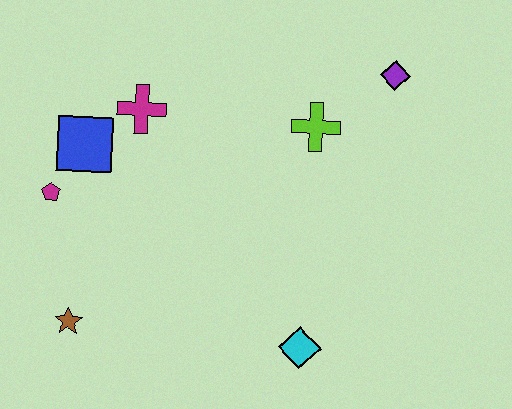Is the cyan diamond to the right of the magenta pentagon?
Yes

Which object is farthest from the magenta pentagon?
The purple diamond is farthest from the magenta pentagon.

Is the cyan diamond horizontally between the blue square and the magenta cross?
No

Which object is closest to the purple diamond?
The lime cross is closest to the purple diamond.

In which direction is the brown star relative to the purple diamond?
The brown star is to the left of the purple diamond.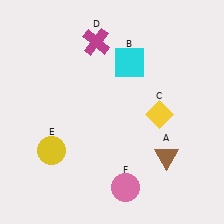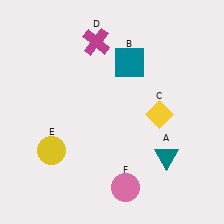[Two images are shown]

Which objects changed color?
A changed from brown to teal. B changed from cyan to teal.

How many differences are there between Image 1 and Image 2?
There are 2 differences between the two images.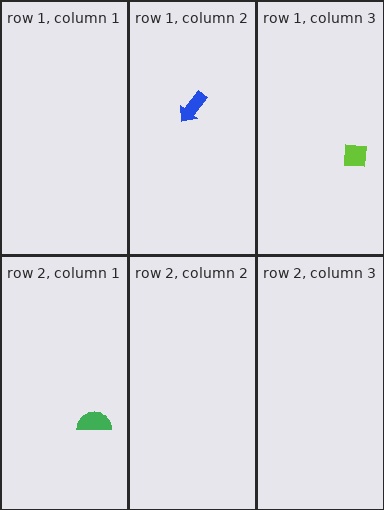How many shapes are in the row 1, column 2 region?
1.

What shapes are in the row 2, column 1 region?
The green semicircle.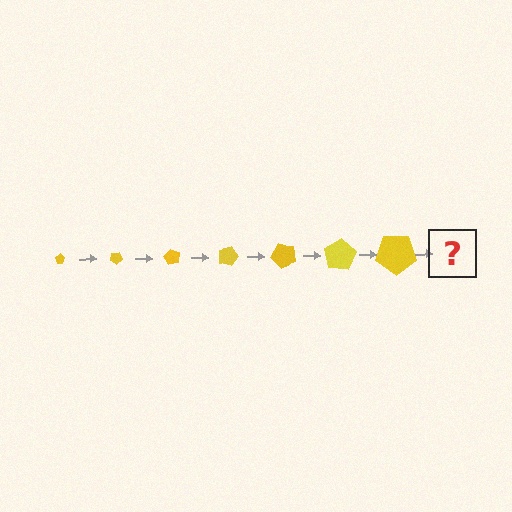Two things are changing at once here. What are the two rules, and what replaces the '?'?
The two rules are that the pentagon grows larger each step and it rotates 30 degrees each step. The '?' should be a pentagon, larger than the previous one and rotated 210 degrees from the start.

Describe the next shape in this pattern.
It should be a pentagon, larger than the previous one and rotated 210 degrees from the start.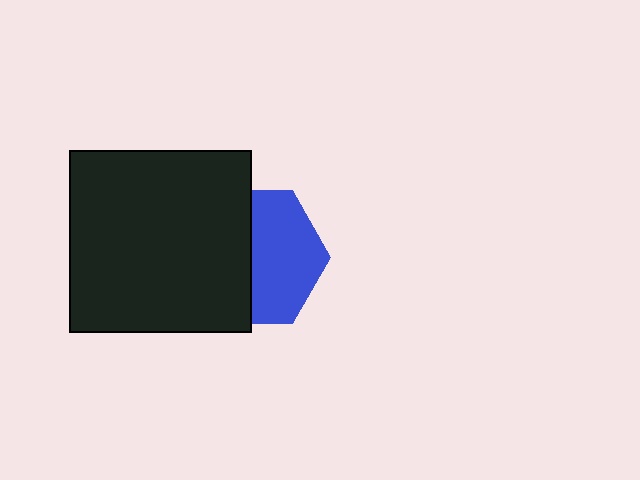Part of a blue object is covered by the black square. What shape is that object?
It is a hexagon.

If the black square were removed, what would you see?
You would see the complete blue hexagon.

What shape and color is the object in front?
The object in front is a black square.